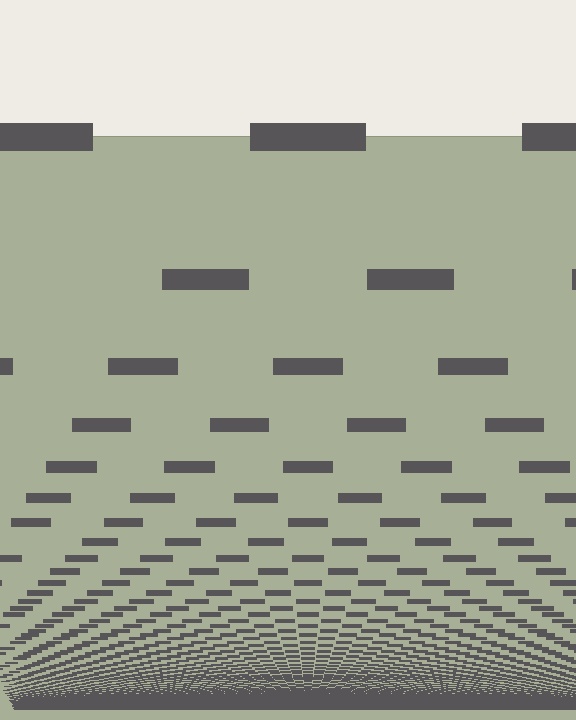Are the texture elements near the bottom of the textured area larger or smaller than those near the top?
Smaller. The gradient is inverted — elements near the bottom are smaller and denser.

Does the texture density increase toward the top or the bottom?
Density increases toward the bottom.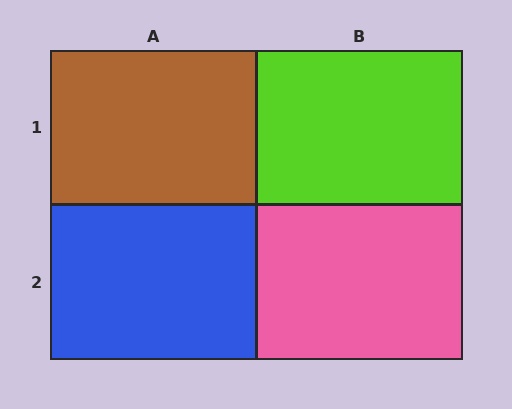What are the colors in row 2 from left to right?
Blue, pink.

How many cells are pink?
1 cell is pink.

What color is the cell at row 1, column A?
Brown.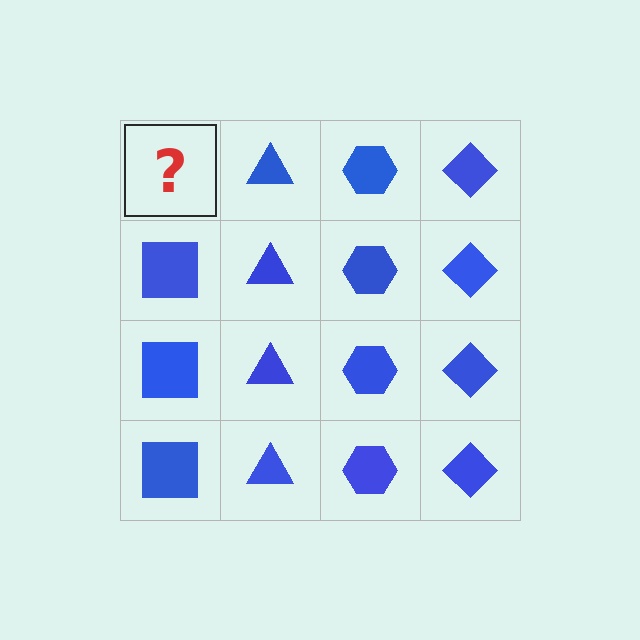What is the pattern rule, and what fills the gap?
The rule is that each column has a consistent shape. The gap should be filled with a blue square.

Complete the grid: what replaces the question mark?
The question mark should be replaced with a blue square.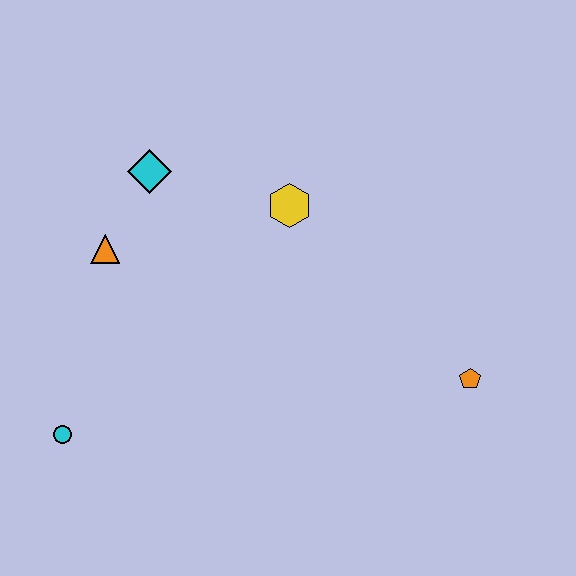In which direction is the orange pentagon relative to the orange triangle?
The orange pentagon is to the right of the orange triangle.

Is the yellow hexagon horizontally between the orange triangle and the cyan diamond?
No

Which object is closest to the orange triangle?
The cyan diamond is closest to the orange triangle.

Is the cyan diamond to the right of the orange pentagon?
No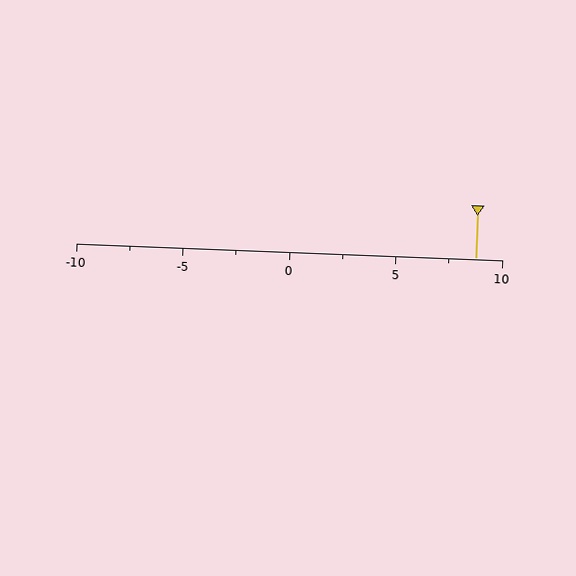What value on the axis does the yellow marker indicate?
The marker indicates approximately 8.8.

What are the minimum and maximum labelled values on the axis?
The axis runs from -10 to 10.